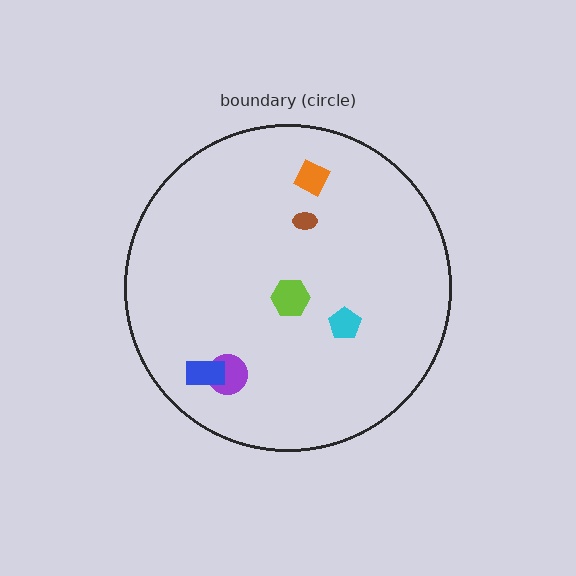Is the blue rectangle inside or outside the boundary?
Inside.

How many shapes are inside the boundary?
6 inside, 0 outside.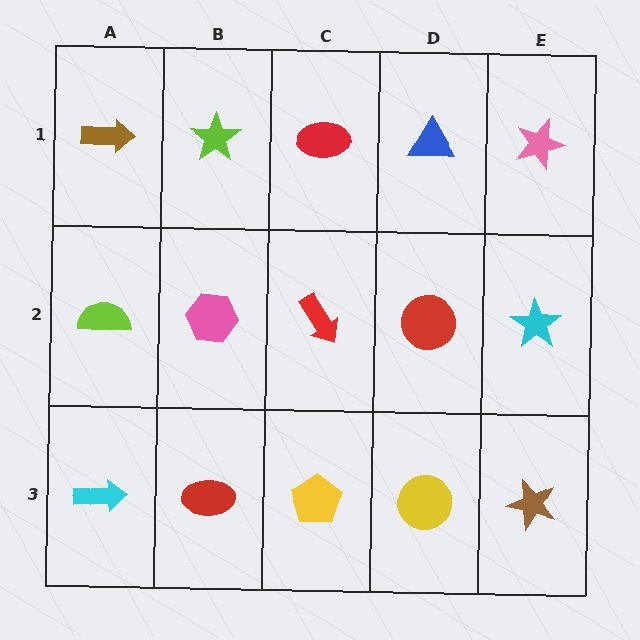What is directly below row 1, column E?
A cyan star.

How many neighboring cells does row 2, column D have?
4.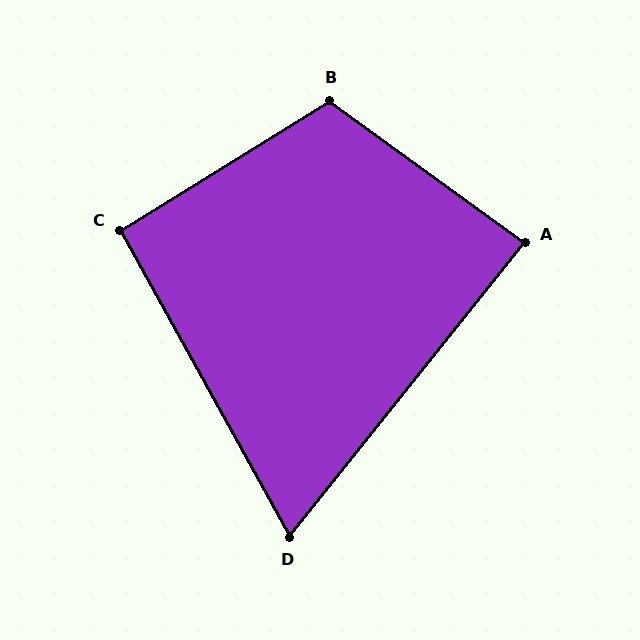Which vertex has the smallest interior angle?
D, at approximately 68 degrees.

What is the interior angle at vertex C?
Approximately 93 degrees (approximately right).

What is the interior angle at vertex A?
Approximately 87 degrees (approximately right).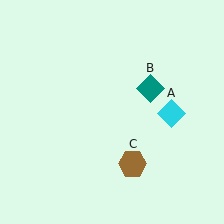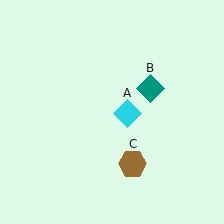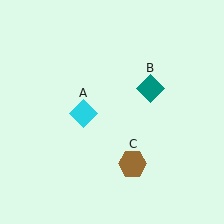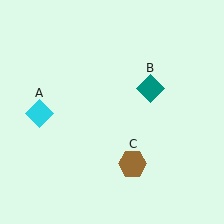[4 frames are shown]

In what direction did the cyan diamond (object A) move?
The cyan diamond (object A) moved left.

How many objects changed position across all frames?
1 object changed position: cyan diamond (object A).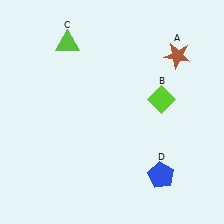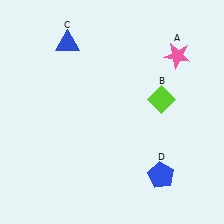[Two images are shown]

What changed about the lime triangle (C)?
In Image 1, C is lime. In Image 2, it changed to blue.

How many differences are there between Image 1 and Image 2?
There are 2 differences between the two images.